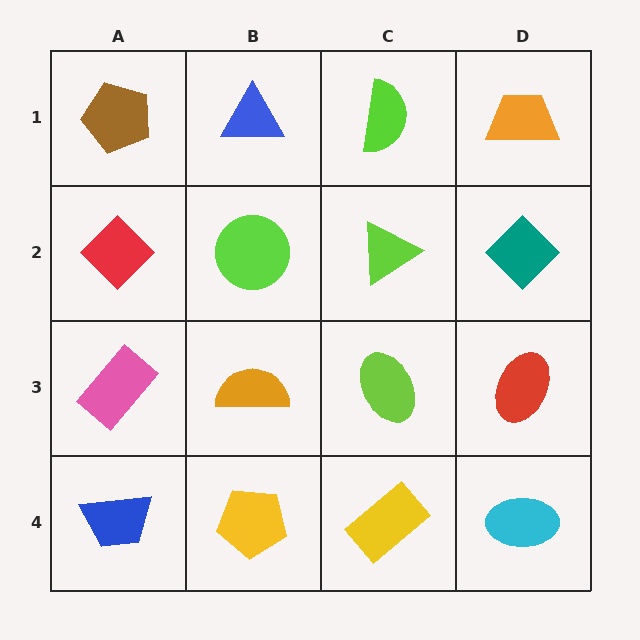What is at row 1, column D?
An orange trapezoid.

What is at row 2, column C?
A lime triangle.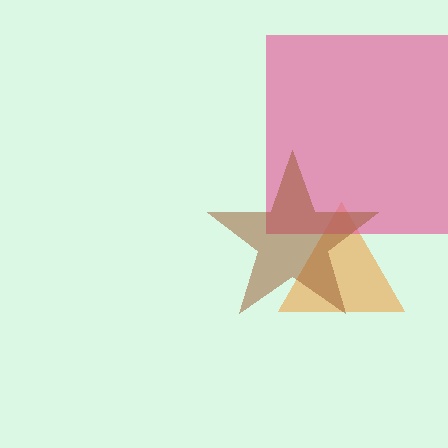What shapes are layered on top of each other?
The layered shapes are: an orange triangle, a pink square, a brown star.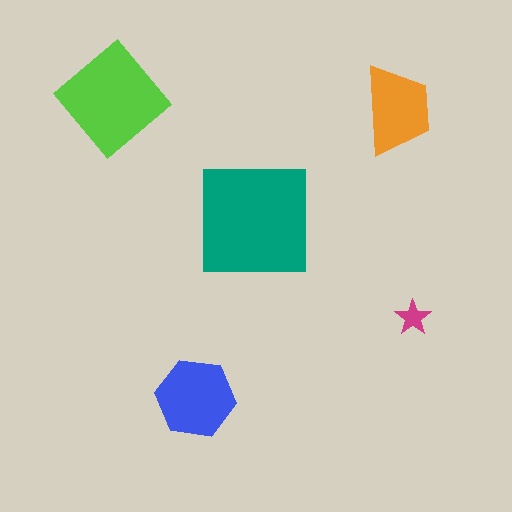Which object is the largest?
The teal square.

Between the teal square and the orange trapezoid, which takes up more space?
The teal square.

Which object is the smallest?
The magenta star.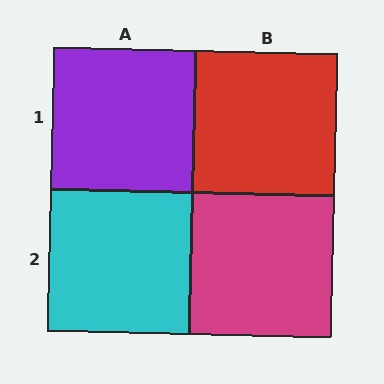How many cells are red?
1 cell is red.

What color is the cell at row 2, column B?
Magenta.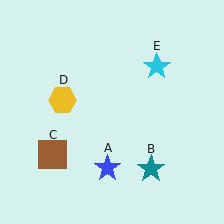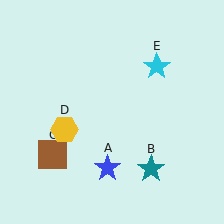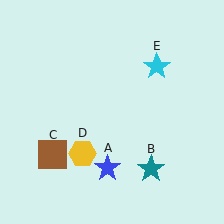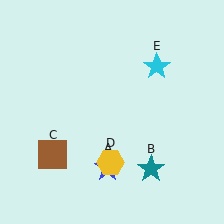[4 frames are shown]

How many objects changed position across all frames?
1 object changed position: yellow hexagon (object D).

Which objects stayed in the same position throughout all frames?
Blue star (object A) and teal star (object B) and brown square (object C) and cyan star (object E) remained stationary.